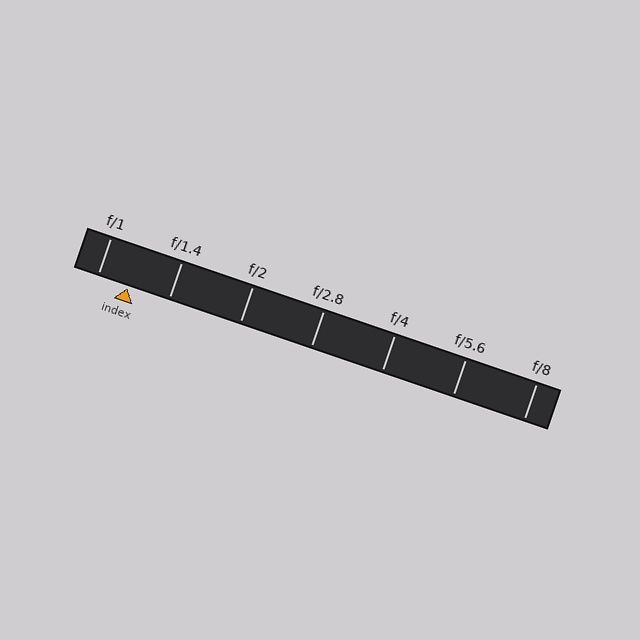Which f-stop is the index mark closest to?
The index mark is closest to f/1.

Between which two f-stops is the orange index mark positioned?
The index mark is between f/1 and f/1.4.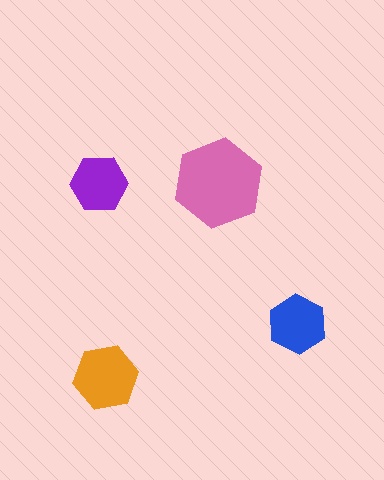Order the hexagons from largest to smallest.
the pink one, the orange one, the blue one, the purple one.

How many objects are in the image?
There are 4 objects in the image.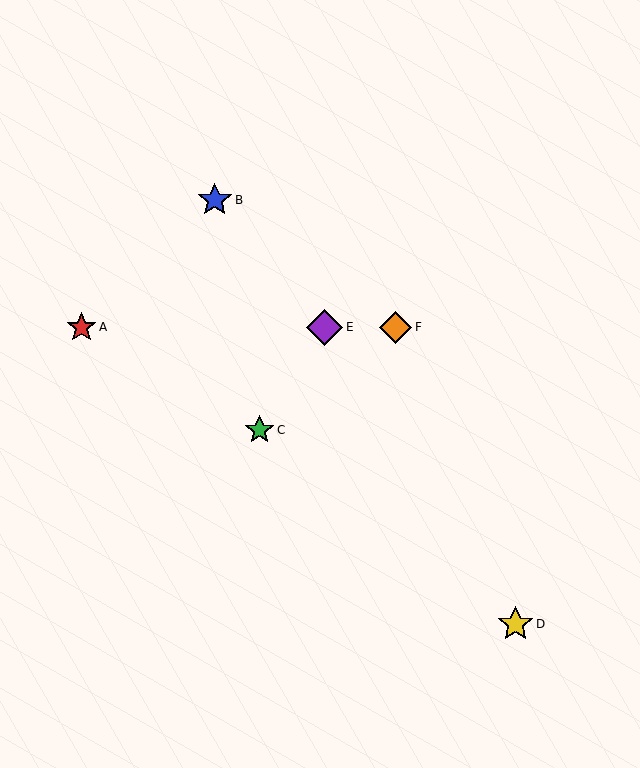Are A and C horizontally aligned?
No, A is at y≈327 and C is at y≈430.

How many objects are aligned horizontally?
3 objects (A, E, F) are aligned horizontally.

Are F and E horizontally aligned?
Yes, both are at y≈327.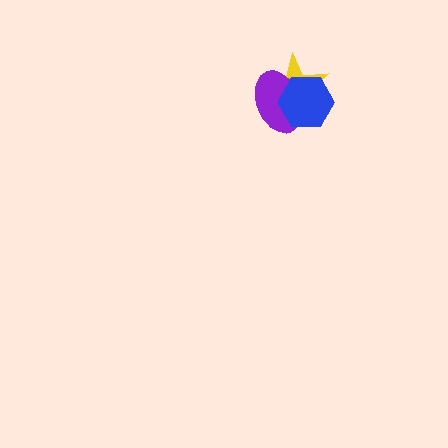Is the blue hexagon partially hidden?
No, no other shape covers it.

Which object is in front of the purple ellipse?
The blue hexagon is in front of the purple ellipse.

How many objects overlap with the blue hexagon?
2 objects overlap with the blue hexagon.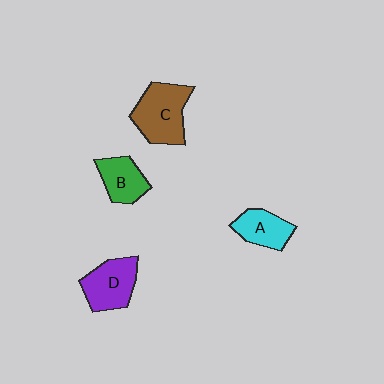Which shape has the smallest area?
Shape B (green).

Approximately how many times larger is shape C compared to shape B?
Approximately 1.6 times.